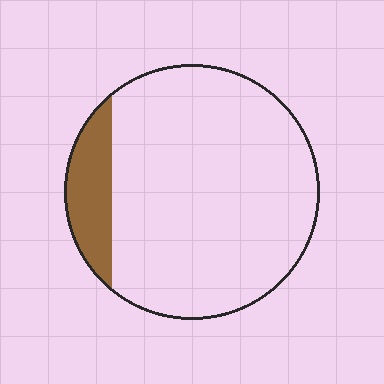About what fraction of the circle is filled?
About one eighth (1/8).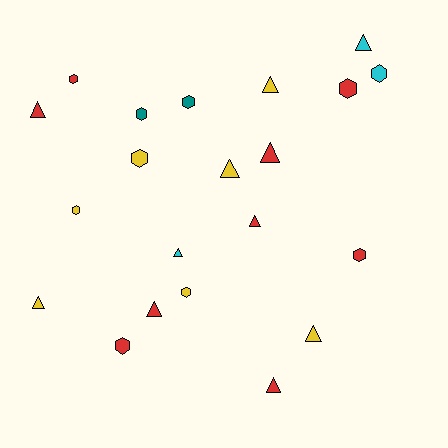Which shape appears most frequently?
Triangle, with 11 objects.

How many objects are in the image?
There are 21 objects.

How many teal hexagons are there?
There are 2 teal hexagons.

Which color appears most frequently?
Red, with 9 objects.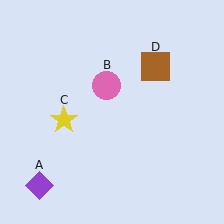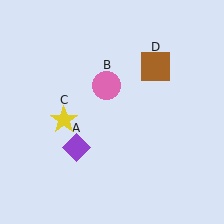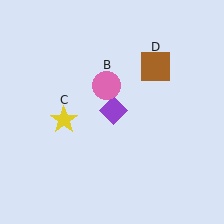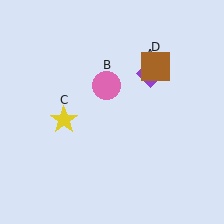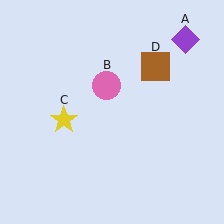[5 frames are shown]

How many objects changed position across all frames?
1 object changed position: purple diamond (object A).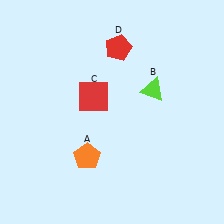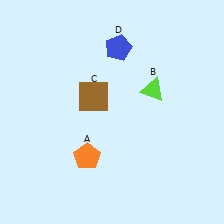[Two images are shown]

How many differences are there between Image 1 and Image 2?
There are 2 differences between the two images.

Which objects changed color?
C changed from red to brown. D changed from red to blue.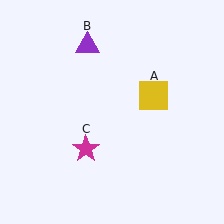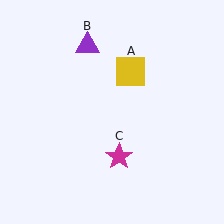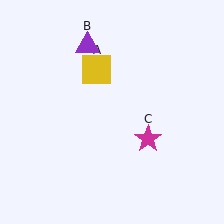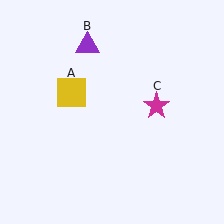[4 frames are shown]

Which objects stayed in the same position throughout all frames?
Purple triangle (object B) remained stationary.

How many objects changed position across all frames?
2 objects changed position: yellow square (object A), magenta star (object C).